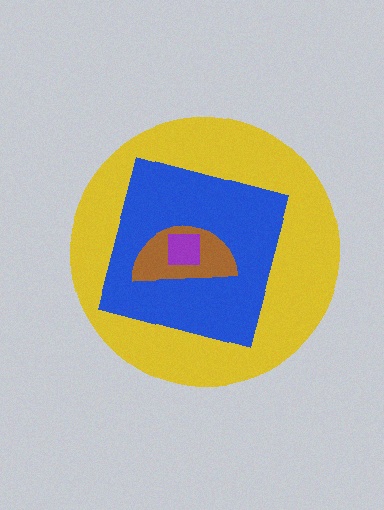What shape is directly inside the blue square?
The brown semicircle.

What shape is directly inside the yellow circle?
The blue square.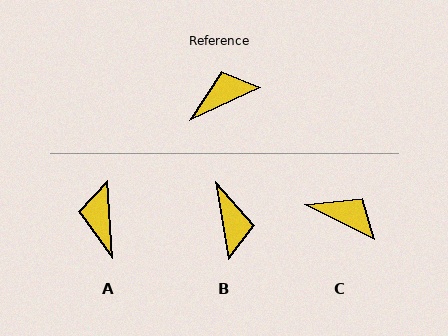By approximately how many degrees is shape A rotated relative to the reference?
Approximately 69 degrees counter-clockwise.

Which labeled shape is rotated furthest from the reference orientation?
B, about 105 degrees away.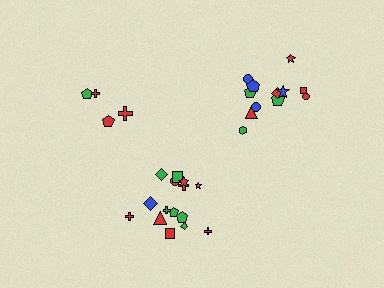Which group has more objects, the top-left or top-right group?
The top-right group.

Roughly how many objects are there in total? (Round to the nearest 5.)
Roughly 30 objects in total.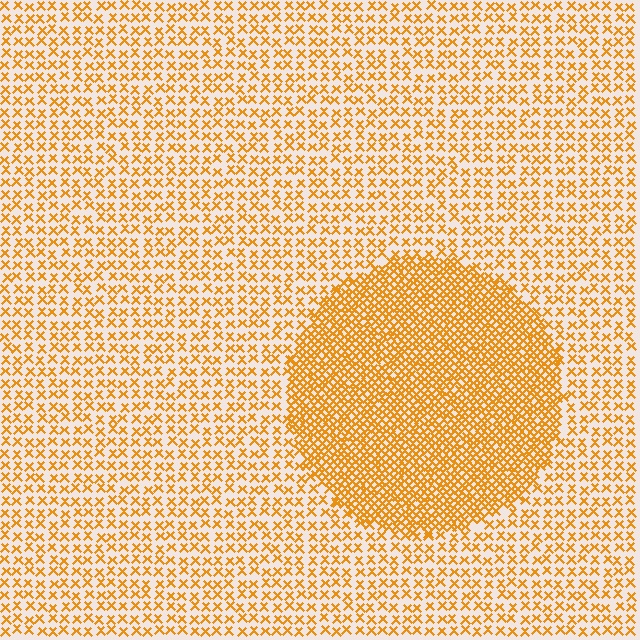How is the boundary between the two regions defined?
The boundary is defined by a change in element density (approximately 2.4x ratio). All elements are the same color, size, and shape.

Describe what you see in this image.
The image contains small orange elements arranged at two different densities. A circle-shaped region is visible where the elements are more densely packed than the surrounding area.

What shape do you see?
I see a circle.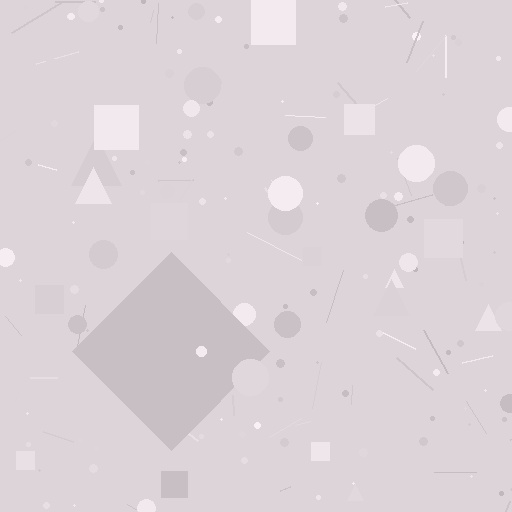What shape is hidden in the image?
A diamond is hidden in the image.